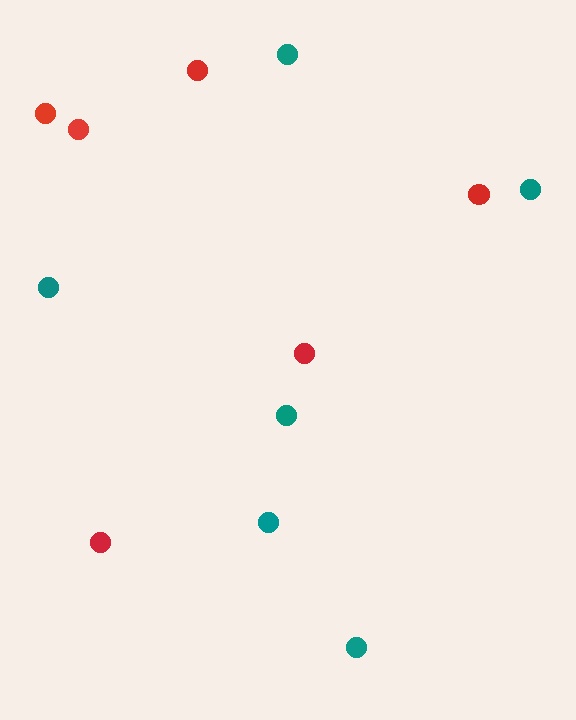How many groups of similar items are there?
There are 2 groups: one group of teal circles (6) and one group of red circles (6).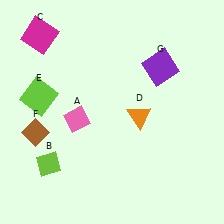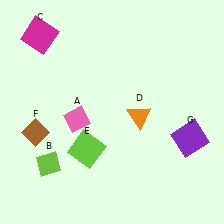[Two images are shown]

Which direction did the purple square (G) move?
The purple square (G) moved down.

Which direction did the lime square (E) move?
The lime square (E) moved down.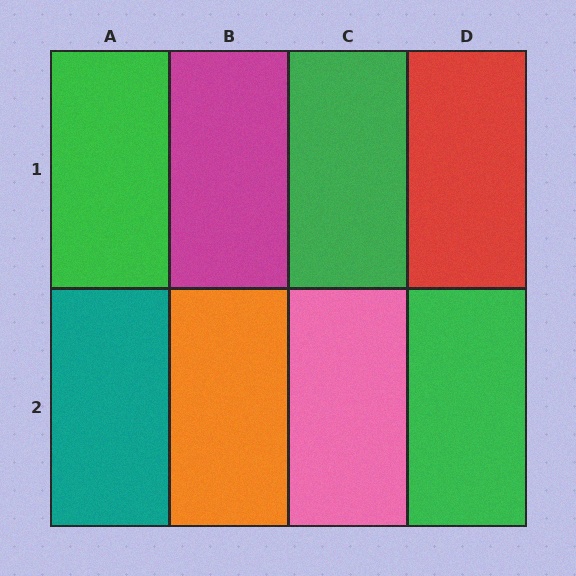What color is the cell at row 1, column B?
Magenta.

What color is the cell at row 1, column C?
Green.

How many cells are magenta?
1 cell is magenta.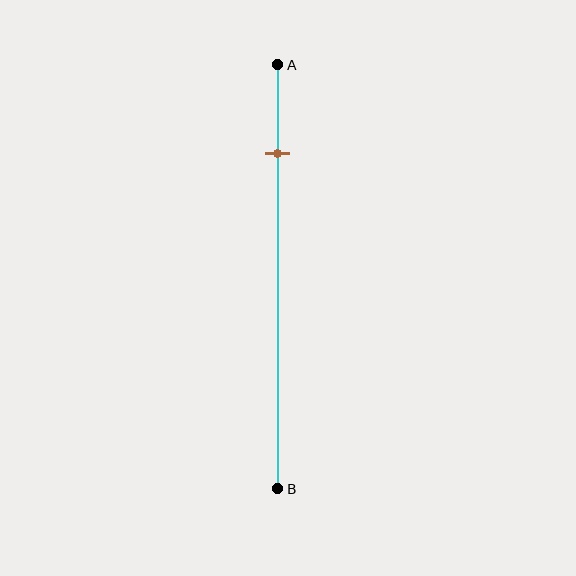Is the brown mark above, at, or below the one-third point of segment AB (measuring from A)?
The brown mark is above the one-third point of segment AB.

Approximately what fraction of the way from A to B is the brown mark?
The brown mark is approximately 20% of the way from A to B.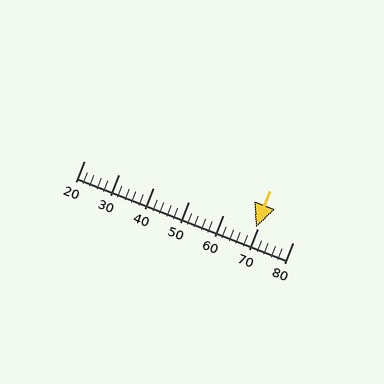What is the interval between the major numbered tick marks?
The major tick marks are spaced 10 units apart.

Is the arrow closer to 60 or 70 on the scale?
The arrow is closer to 70.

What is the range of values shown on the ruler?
The ruler shows values from 20 to 80.